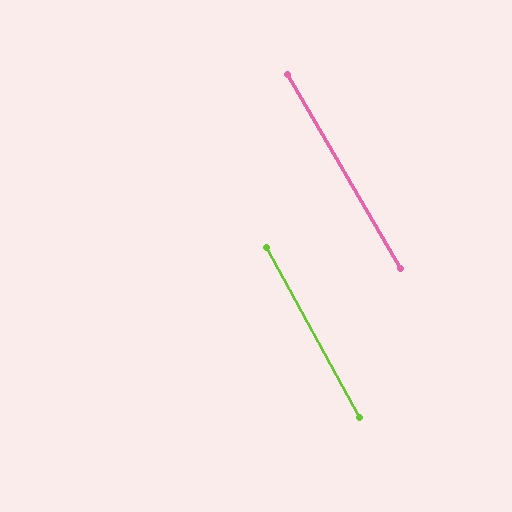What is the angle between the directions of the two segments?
Approximately 2 degrees.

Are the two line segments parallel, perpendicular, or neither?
Parallel — their directions differ by only 1.7°.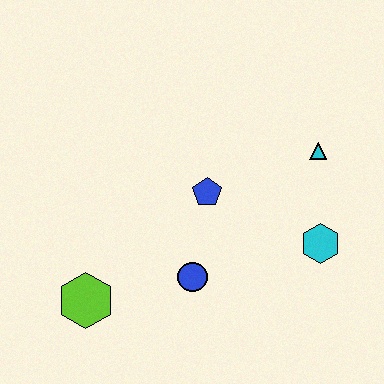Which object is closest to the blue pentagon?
The blue circle is closest to the blue pentagon.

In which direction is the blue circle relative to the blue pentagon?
The blue circle is below the blue pentagon.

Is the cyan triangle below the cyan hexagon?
No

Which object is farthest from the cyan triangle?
The lime hexagon is farthest from the cyan triangle.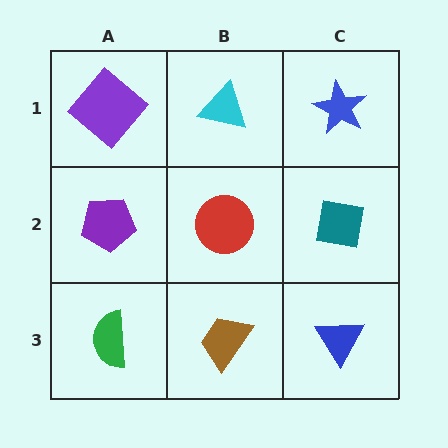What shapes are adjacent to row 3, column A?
A purple pentagon (row 2, column A), a brown trapezoid (row 3, column B).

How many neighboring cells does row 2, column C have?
3.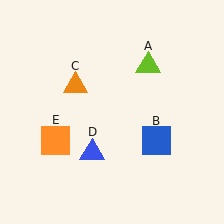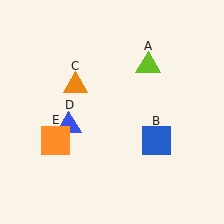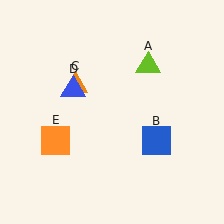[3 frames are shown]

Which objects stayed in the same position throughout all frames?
Lime triangle (object A) and blue square (object B) and orange triangle (object C) and orange square (object E) remained stationary.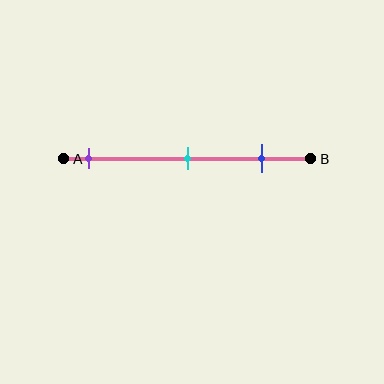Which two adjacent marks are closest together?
The cyan and blue marks are the closest adjacent pair.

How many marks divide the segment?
There are 3 marks dividing the segment.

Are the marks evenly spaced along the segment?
Yes, the marks are approximately evenly spaced.